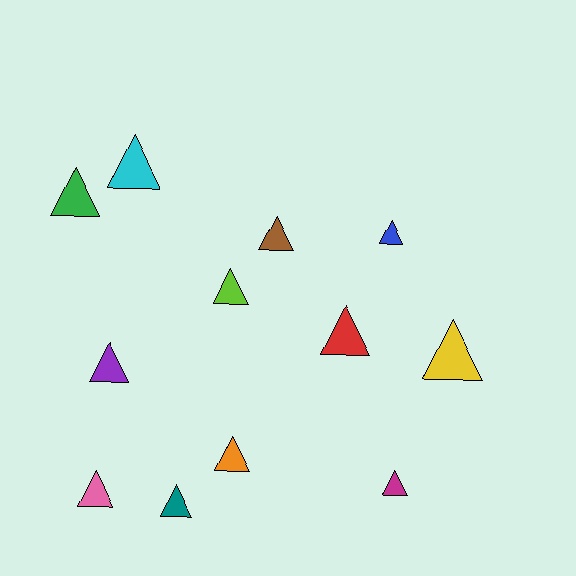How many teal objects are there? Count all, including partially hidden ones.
There is 1 teal object.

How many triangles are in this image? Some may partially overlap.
There are 12 triangles.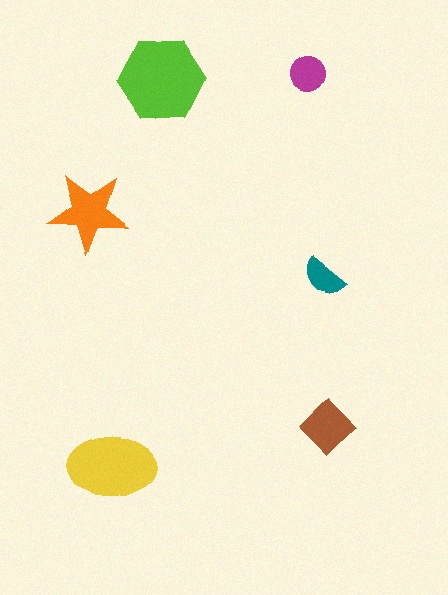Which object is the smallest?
The teal semicircle.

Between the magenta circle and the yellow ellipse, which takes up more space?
The yellow ellipse.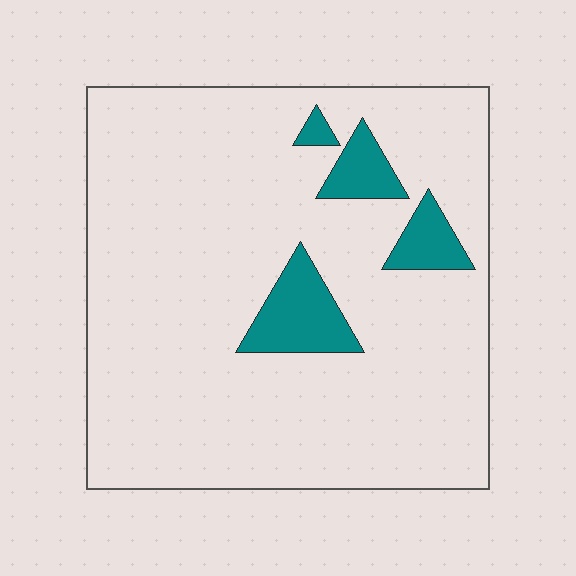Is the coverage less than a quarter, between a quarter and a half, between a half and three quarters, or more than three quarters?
Less than a quarter.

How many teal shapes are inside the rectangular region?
4.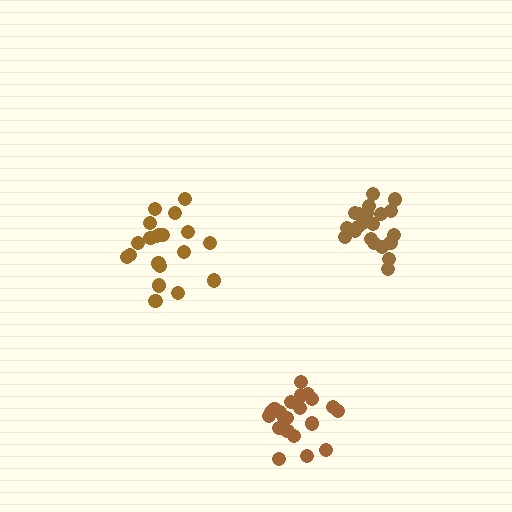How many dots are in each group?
Group 1: 21 dots, Group 2: 21 dots, Group 3: 21 dots (63 total).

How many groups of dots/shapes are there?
There are 3 groups.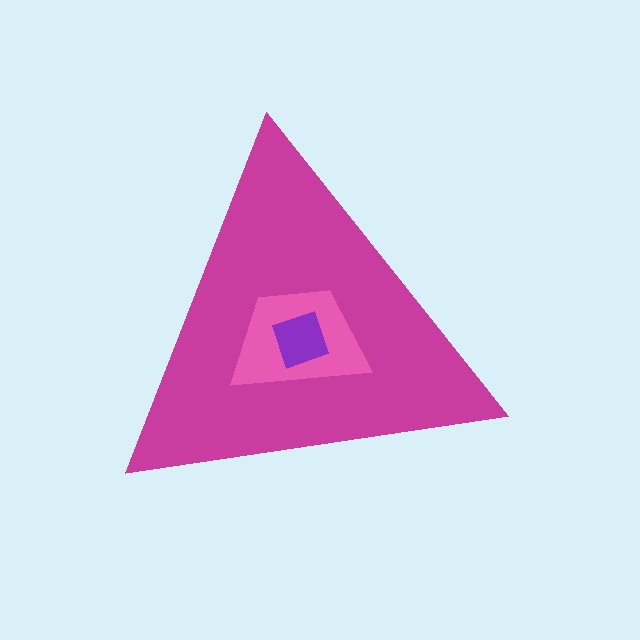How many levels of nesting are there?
3.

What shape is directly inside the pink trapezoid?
The purple square.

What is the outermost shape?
The magenta triangle.